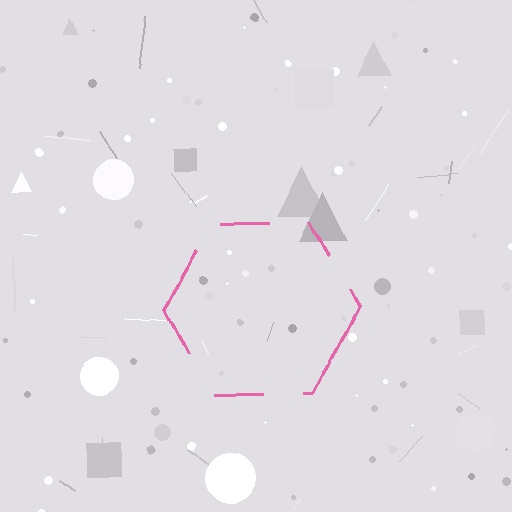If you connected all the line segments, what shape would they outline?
They would outline a hexagon.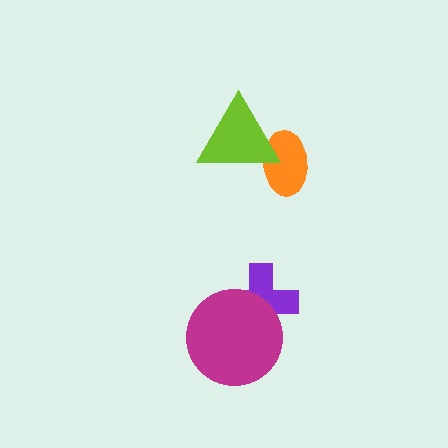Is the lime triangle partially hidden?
No, no other shape covers it.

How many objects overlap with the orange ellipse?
1 object overlaps with the orange ellipse.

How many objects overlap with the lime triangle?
1 object overlaps with the lime triangle.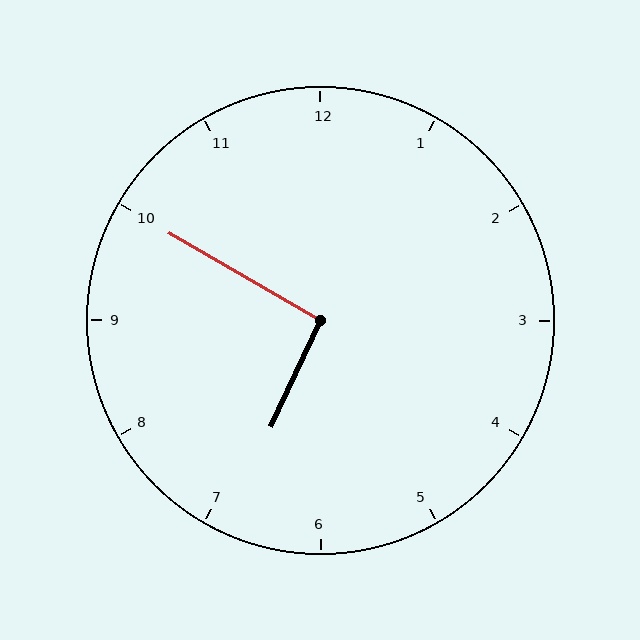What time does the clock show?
6:50.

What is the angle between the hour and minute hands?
Approximately 95 degrees.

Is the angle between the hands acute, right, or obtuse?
It is right.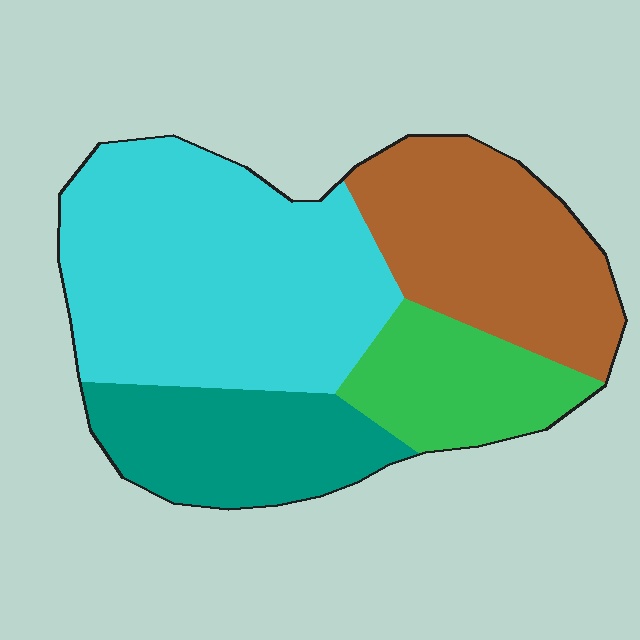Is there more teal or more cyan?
Cyan.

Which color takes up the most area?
Cyan, at roughly 40%.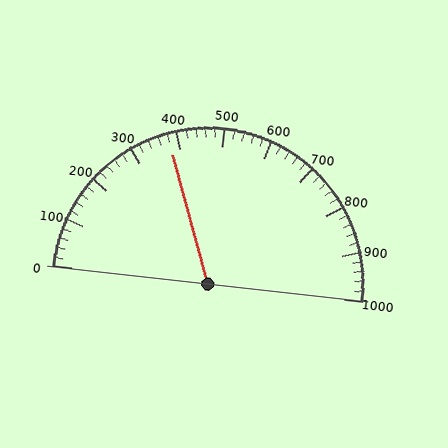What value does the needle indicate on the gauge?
The needle indicates approximately 380.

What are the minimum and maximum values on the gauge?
The gauge ranges from 0 to 1000.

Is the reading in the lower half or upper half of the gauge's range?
The reading is in the lower half of the range (0 to 1000).